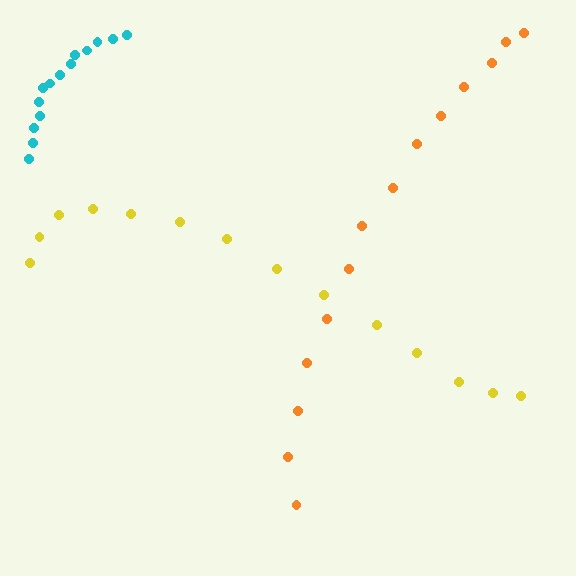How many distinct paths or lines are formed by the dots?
There are 3 distinct paths.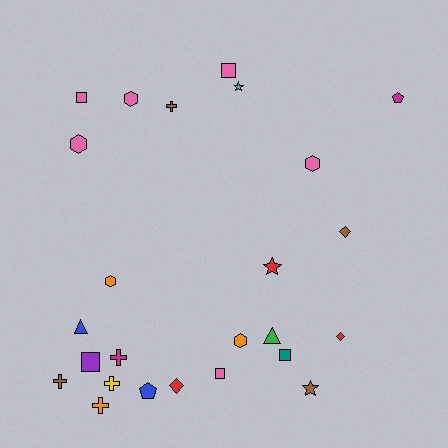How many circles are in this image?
There are no circles.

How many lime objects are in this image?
There are no lime objects.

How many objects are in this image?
There are 25 objects.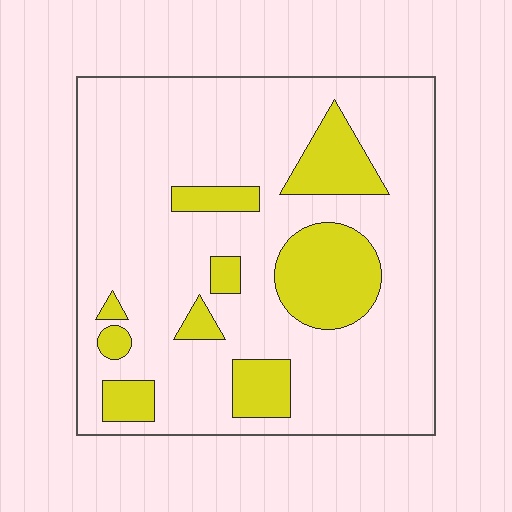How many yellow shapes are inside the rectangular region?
9.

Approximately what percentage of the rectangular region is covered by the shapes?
Approximately 20%.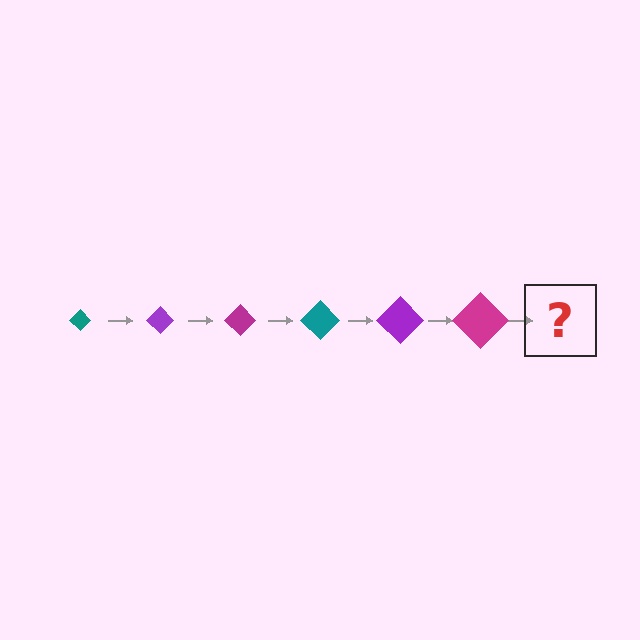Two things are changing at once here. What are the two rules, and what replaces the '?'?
The two rules are that the diamond grows larger each step and the color cycles through teal, purple, and magenta. The '?' should be a teal diamond, larger than the previous one.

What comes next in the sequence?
The next element should be a teal diamond, larger than the previous one.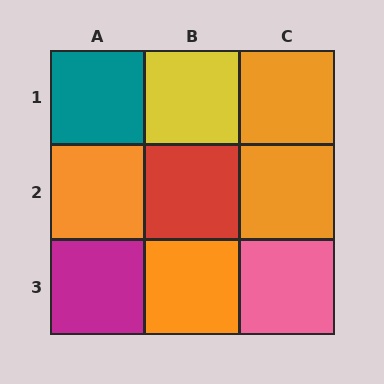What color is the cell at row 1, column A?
Teal.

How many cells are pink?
1 cell is pink.